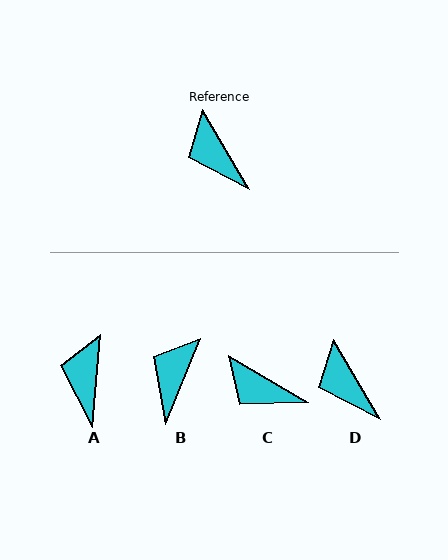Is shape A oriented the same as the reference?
No, it is off by about 35 degrees.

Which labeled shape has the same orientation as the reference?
D.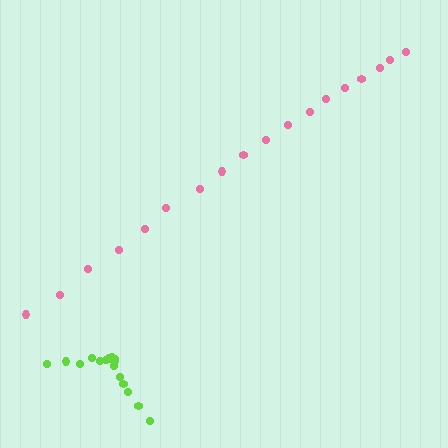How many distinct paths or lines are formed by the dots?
There are 2 distinct paths.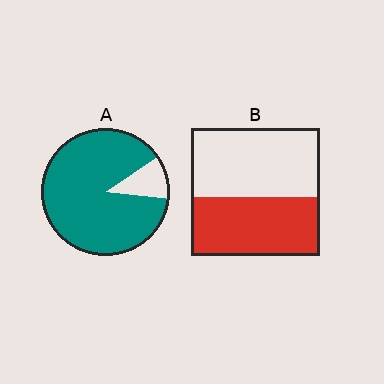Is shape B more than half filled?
Roughly half.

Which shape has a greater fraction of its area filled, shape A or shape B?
Shape A.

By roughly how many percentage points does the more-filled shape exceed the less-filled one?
By roughly 45 percentage points (A over B).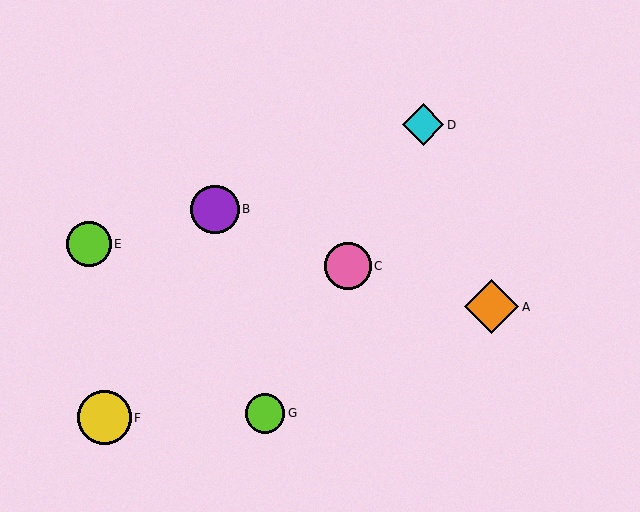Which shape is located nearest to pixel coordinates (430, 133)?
The cyan diamond (labeled D) at (423, 125) is nearest to that location.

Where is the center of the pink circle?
The center of the pink circle is at (348, 266).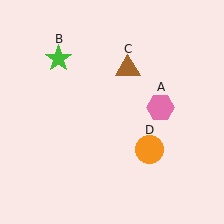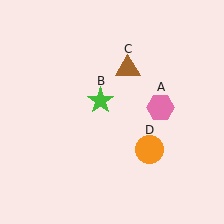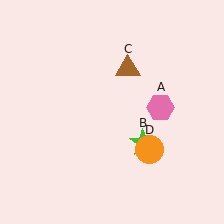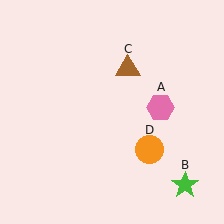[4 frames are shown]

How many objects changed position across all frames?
1 object changed position: green star (object B).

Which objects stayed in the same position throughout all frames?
Pink hexagon (object A) and brown triangle (object C) and orange circle (object D) remained stationary.